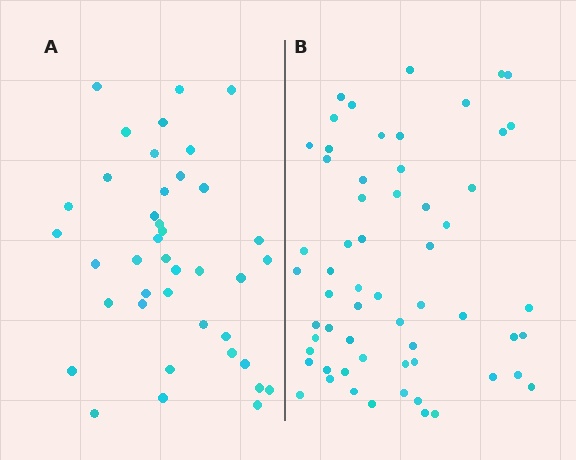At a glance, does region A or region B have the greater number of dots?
Region B (the right region) has more dots.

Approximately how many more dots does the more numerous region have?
Region B has approximately 20 more dots than region A.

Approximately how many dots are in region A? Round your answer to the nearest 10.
About 40 dots.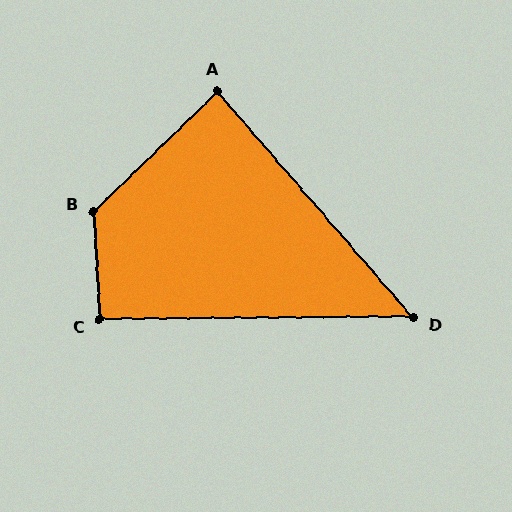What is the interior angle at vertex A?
Approximately 87 degrees (approximately right).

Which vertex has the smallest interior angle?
D, at approximately 49 degrees.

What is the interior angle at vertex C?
Approximately 93 degrees (approximately right).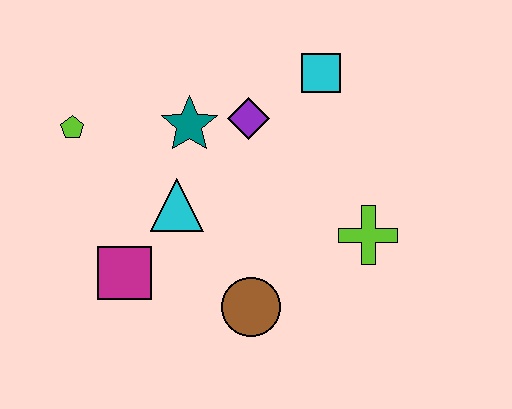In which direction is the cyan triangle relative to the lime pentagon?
The cyan triangle is to the right of the lime pentagon.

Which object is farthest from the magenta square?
The cyan square is farthest from the magenta square.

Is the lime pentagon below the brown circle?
No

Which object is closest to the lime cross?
The brown circle is closest to the lime cross.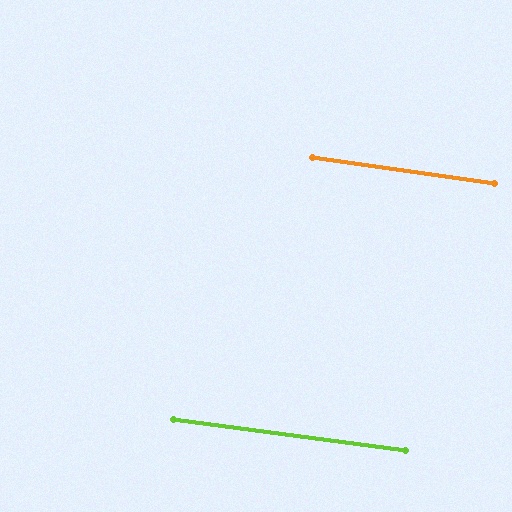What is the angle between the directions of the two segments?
Approximately 1 degree.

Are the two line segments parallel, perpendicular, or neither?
Parallel — their directions differ by only 0.7°.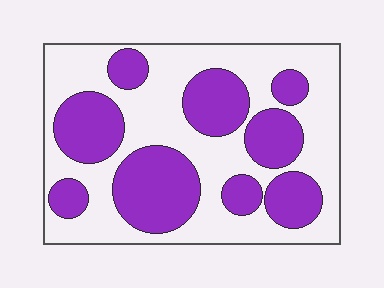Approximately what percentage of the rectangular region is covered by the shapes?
Approximately 40%.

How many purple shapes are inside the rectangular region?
9.